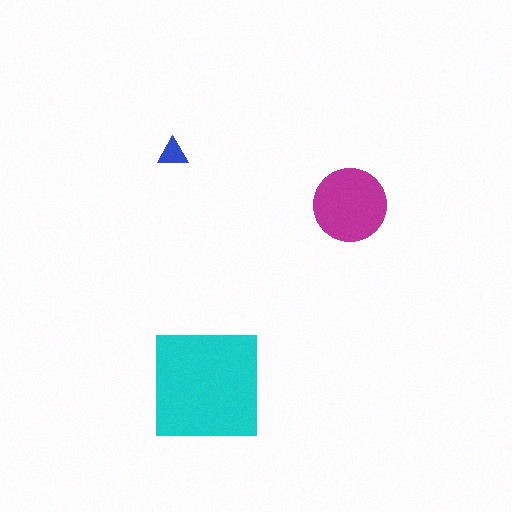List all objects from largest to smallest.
The cyan square, the magenta circle, the blue triangle.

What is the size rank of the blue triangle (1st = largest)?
3rd.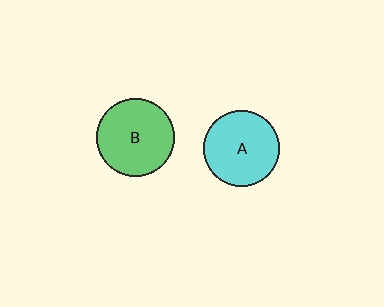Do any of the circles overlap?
No, none of the circles overlap.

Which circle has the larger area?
Circle B (green).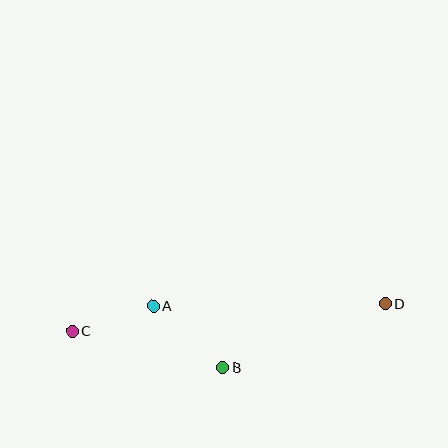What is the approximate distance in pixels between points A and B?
The distance between A and B is approximately 93 pixels.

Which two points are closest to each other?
Points A and C are closest to each other.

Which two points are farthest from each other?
Points C and D are farthest from each other.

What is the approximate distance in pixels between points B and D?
The distance between B and D is approximately 175 pixels.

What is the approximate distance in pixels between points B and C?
The distance between B and C is approximately 154 pixels.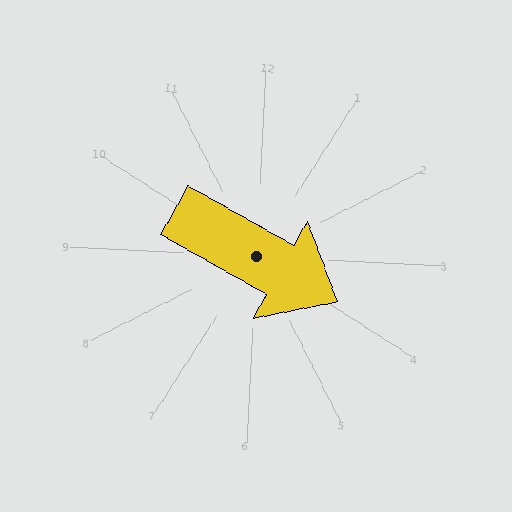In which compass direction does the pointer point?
Southeast.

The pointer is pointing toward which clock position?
Roughly 4 o'clock.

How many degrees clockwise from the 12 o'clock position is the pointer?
Approximately 116 degrees.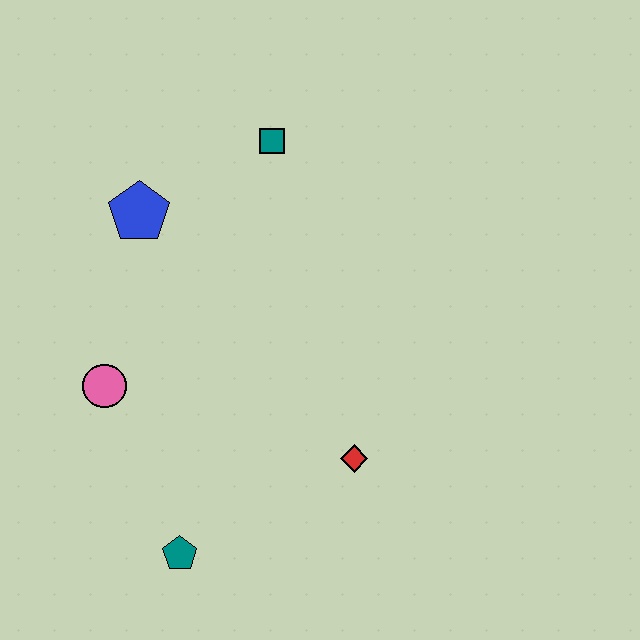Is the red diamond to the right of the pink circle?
Yes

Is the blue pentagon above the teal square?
No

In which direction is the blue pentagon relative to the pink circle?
The blue pentagon is above the pink circle.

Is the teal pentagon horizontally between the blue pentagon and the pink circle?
No